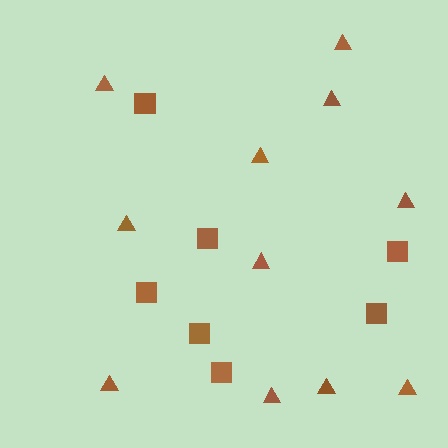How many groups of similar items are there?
There are 2 groups: one group of squares (7) and one group of triangles (11).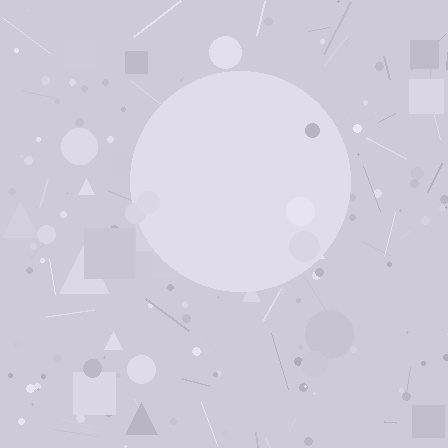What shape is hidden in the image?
A circle is hidden in the image.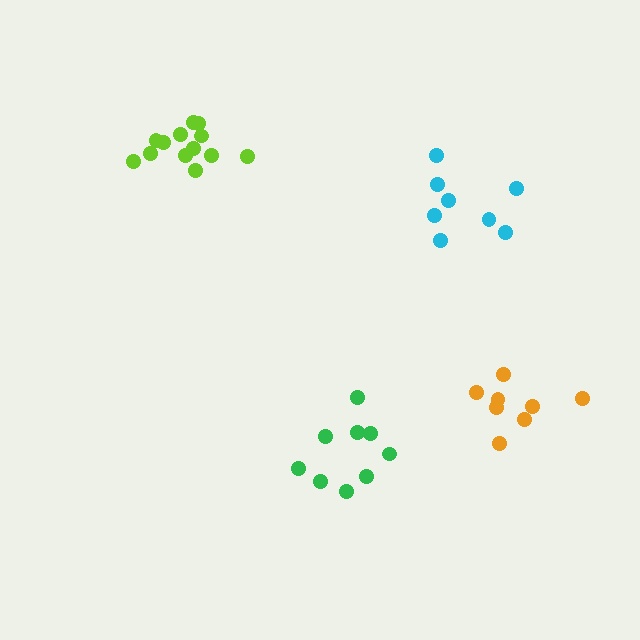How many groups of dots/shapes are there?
There are 4 groups.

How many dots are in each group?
Group 1: 8 dots, Group 2: 9 dots, Group 3: 8 dots, Group 4: 13 dots (38 total).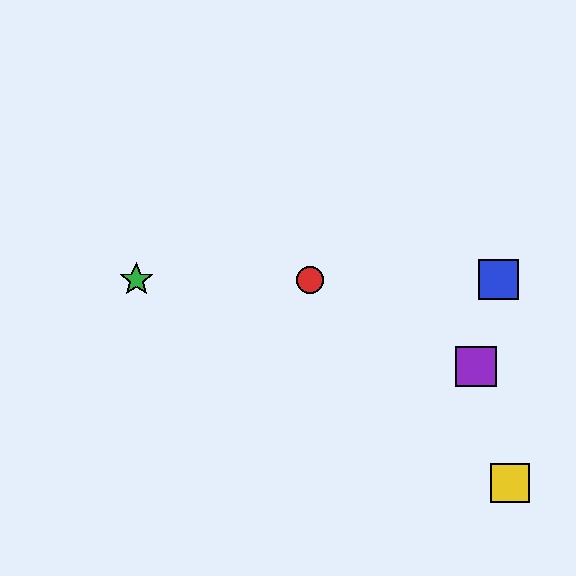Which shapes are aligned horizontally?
The red circle, the blue square, the green star are aligned horizontally.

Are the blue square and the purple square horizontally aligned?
No, the blue square is at y≈280 and the purple square is at y≈367.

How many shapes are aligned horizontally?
3 shapes (the red circle, the blue square, the green star) are aligned horizontally.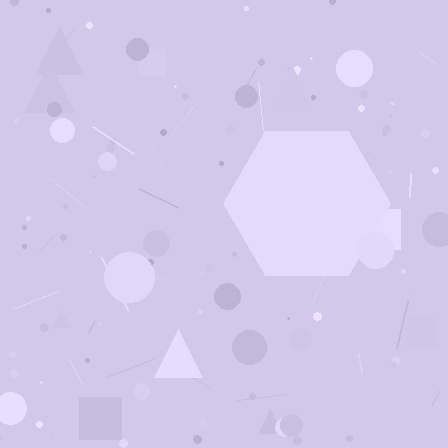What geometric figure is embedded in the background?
A hexagon is embedded in the background.